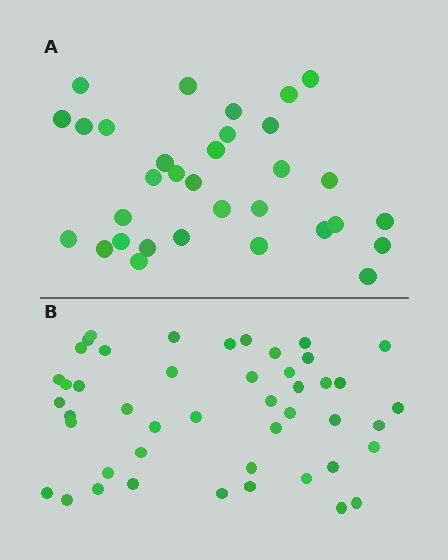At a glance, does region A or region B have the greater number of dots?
Region B (the bottom region) has more dots.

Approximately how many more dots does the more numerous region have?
Region B has approximately 15 more dots than region A.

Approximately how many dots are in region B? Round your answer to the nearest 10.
About 50 dots. (The exact count is 46, which rounds to 50.)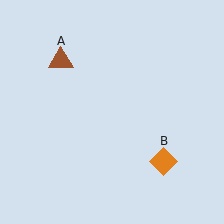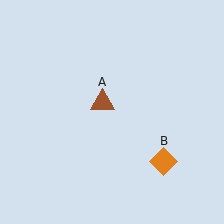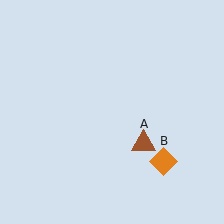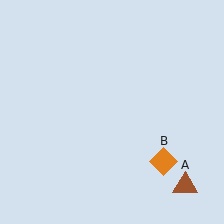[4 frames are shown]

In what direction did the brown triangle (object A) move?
The brown triangle (object A) moved down and to the right.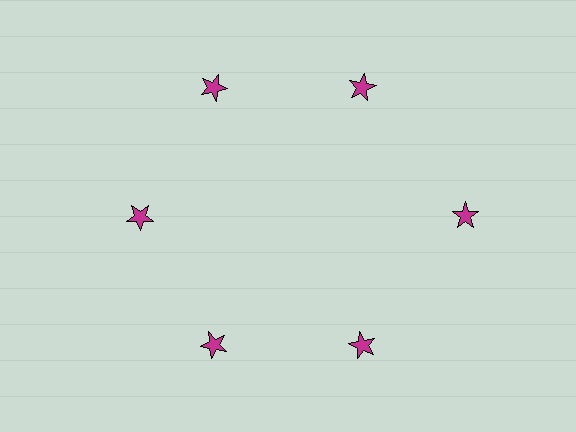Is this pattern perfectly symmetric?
No. The 6 magenta stars are arranged in a ring, but one element near the 3 o'clock position is pushed outward from the center, breaking the 6-fold rotational symmetry.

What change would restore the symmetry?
The symmetry would be restored by moving it inward, back onto the ring so that all 6 stars sit at equal angles and equal distance from the center.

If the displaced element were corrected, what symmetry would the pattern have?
It would have 6-fold rotational symmetry — the pattern would map onto itself every 60 degrees.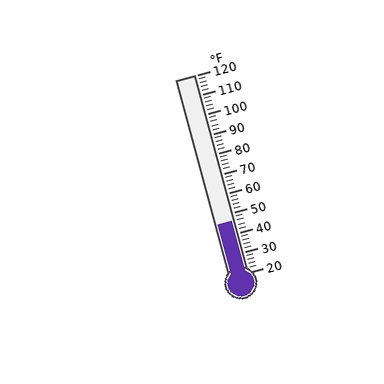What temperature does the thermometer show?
The thermometer shows approximately 46°F.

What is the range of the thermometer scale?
The thermometer scale ranges from 20°F to 120°F.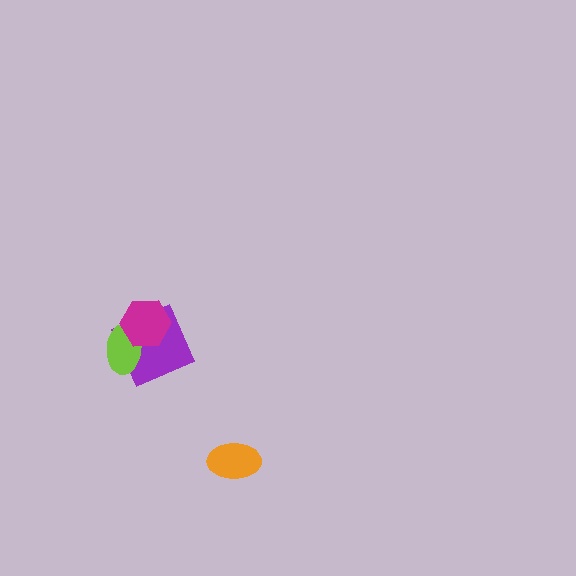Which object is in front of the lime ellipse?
The magenta hexagon is in front of the lime ellipse.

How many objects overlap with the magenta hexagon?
2 objects overlap with the magenta hexagon.